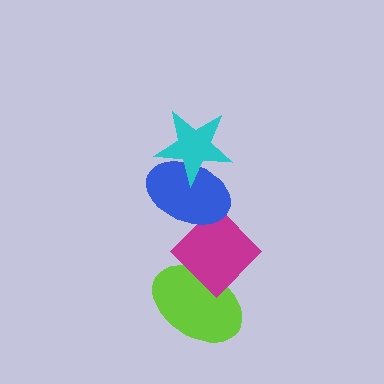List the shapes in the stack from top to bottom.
From top to bottom: the cyan star, the blue ellipse, the magenta diamond, the lime ellipse.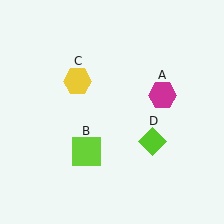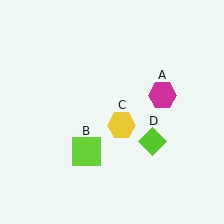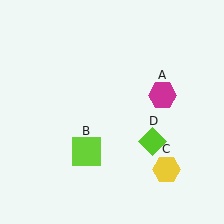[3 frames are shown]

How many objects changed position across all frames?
1 object changed position: yellow hexagon (object C).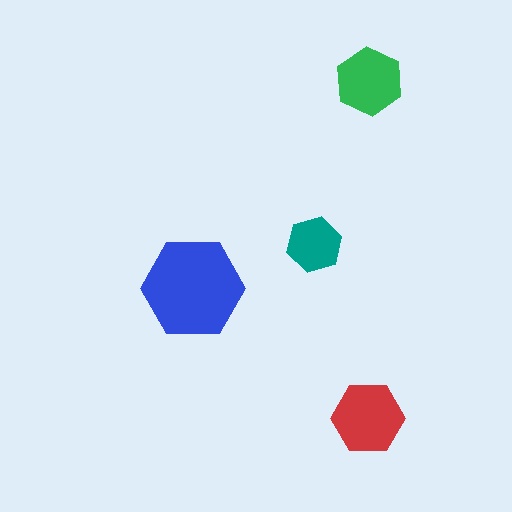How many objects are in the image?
There are 4 objects in the image.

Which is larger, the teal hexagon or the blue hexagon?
The blue one.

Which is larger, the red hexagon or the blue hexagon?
The blue one.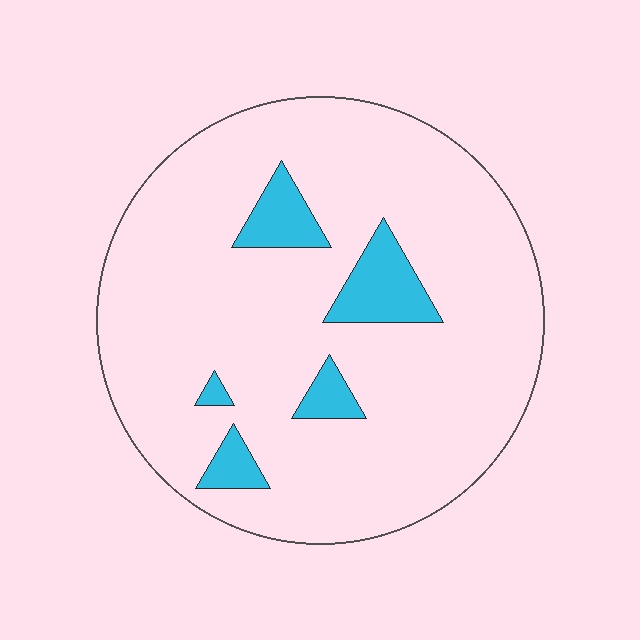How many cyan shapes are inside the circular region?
5.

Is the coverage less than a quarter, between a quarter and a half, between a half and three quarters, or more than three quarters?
Less than a quarter.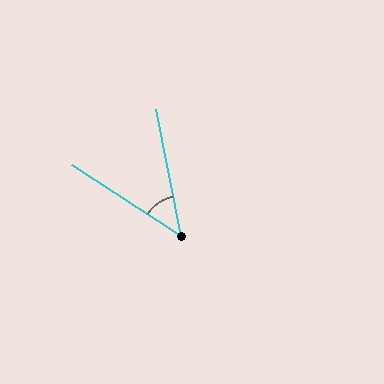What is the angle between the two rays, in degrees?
Approximately 46 degrees.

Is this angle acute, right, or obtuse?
It is acute.